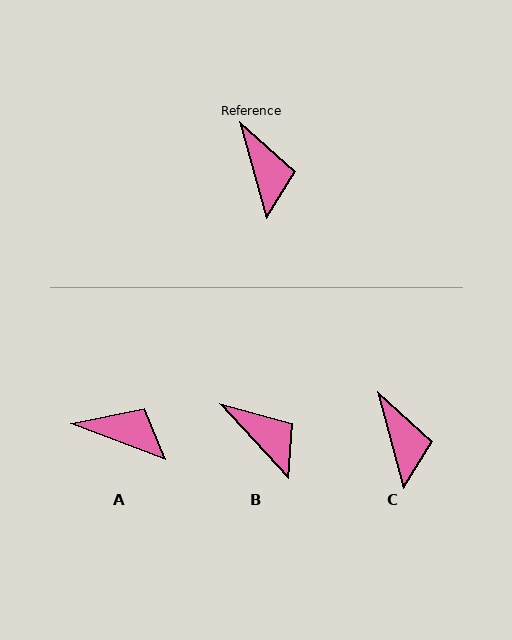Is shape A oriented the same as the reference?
No, it is off by about 54 degrees.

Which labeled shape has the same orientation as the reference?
C.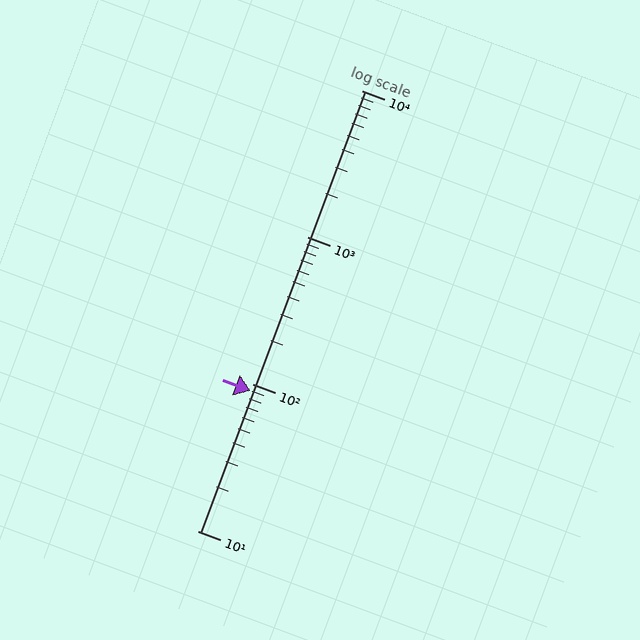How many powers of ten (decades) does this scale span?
The scale spans 3 decades, from 10 to 10000.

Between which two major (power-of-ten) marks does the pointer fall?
The pointer is between 10 and 100.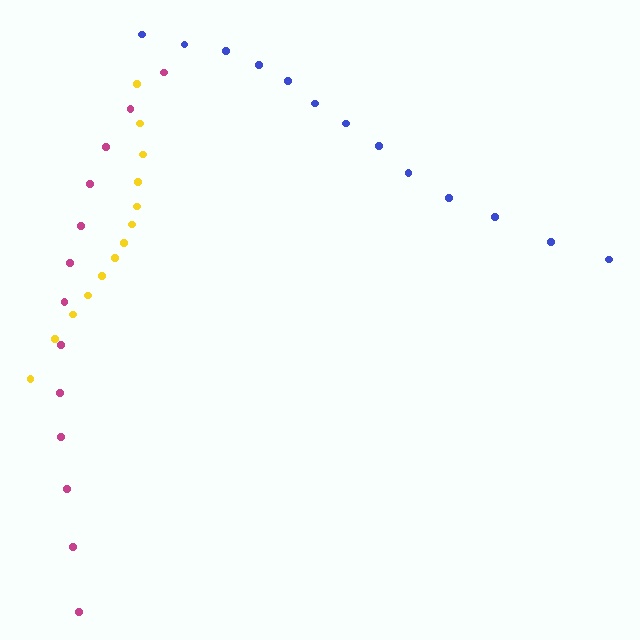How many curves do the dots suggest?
There are 3 distinct paths.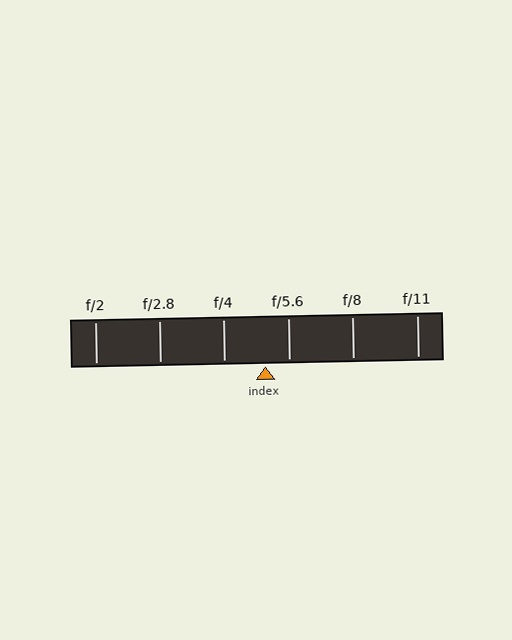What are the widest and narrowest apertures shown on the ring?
The widest aperture shown is f/2 and the narrowest is f/11.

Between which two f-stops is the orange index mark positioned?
The index mark is between f/4 and f/5.6.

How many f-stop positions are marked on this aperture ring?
There are 6 f-stop positions marked.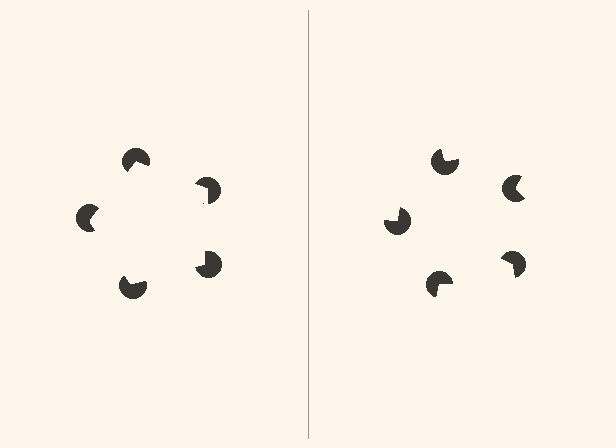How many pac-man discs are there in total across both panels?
10 — 5 on each side.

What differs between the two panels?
The pac-man discs are positioned identically on both sides; only the wedge orientations differ. On the left they align to a pentagon; on the right they are misaligned.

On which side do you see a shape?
An illusory pentagon appears on the left side. On the right side the wedge cuts are rotated, so no coherent shape forms.